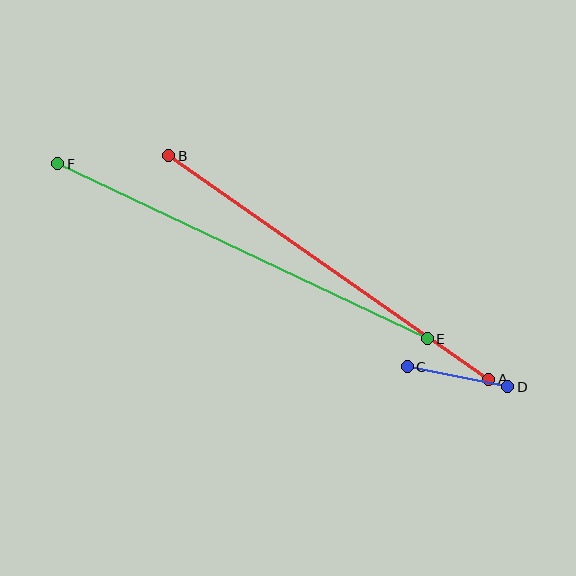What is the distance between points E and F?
The distance is approximately 409 pixels.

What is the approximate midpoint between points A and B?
The midpoint is at approximately (329, 267) pixels.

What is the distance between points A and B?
The distance is approximately 390 pixels.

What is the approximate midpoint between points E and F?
The midpoint is at approximately (242, 251) pixels.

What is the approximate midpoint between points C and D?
The midpoint is at approximately (458, 377) pixels.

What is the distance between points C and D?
The distance is approximately 103 pixels.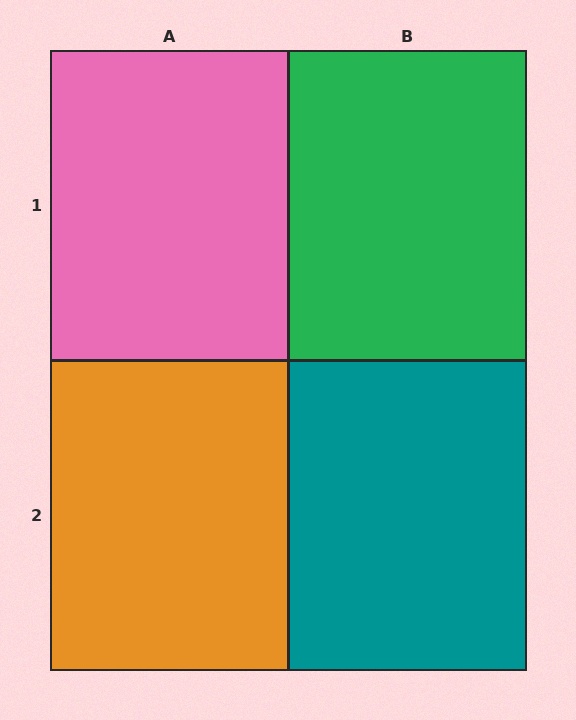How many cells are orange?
1 cell is orange.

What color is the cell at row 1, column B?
Green.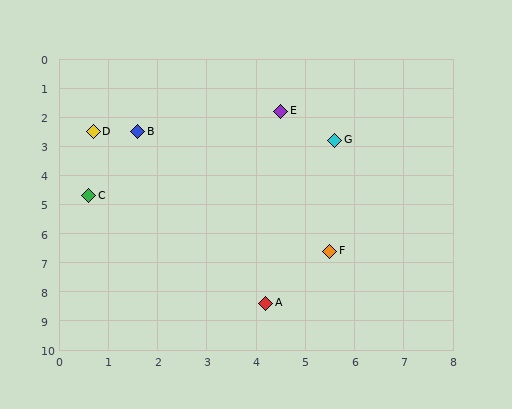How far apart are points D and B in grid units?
Points D and B are about 0.9 grid units apart.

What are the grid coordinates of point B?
Point B is at approximately (1.6, 2.5).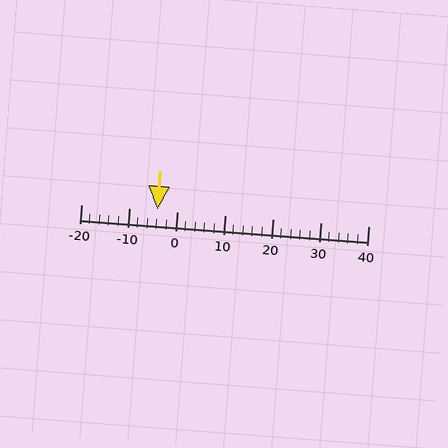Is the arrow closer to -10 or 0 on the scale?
The arrow is closer to 0.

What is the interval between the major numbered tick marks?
The major tick marks are spaced 10 units apart.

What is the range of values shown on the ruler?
The ruler shows values from -20 to 40.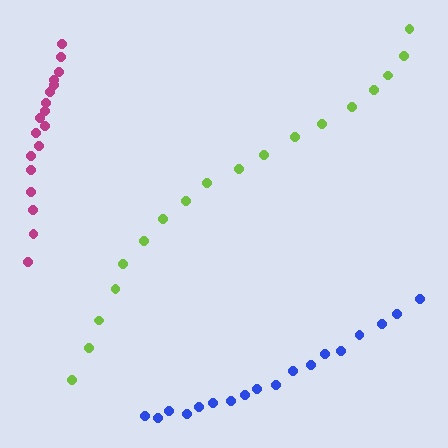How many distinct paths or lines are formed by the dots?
There are 3 distinct paths.